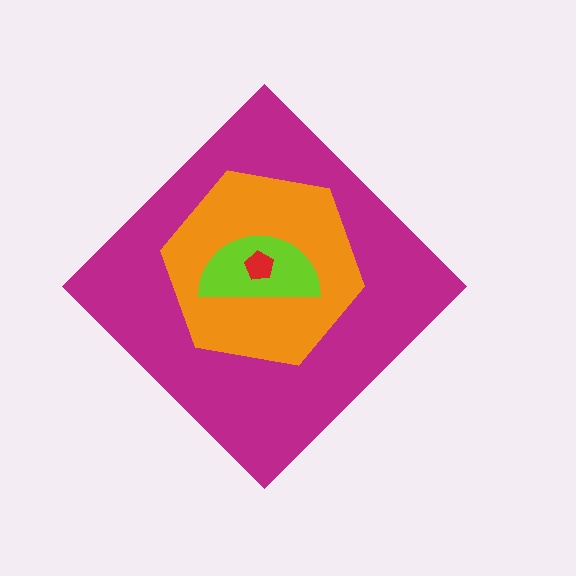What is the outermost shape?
The magenta diamond.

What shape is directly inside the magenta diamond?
The orange hexagon.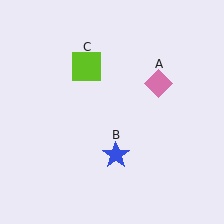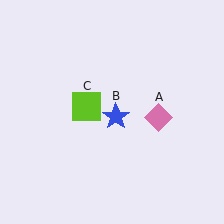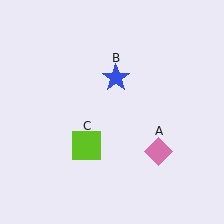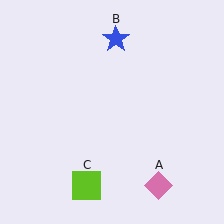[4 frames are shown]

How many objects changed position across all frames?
3 objects changed position: pink diamond (object A), blue star (object B), lime square (object C).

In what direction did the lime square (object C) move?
The lime square (object C) moved down.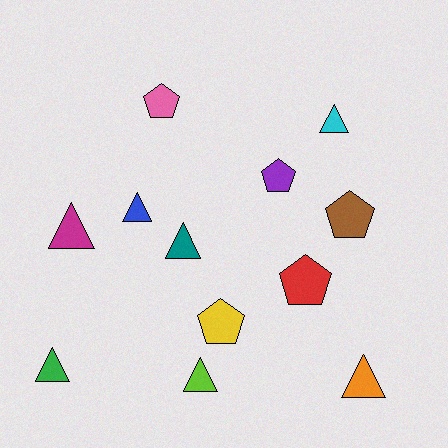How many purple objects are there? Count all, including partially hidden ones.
There is 1 purple object.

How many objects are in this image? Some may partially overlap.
There are 12 objects.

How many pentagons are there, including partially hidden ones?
There are 5 pentagons.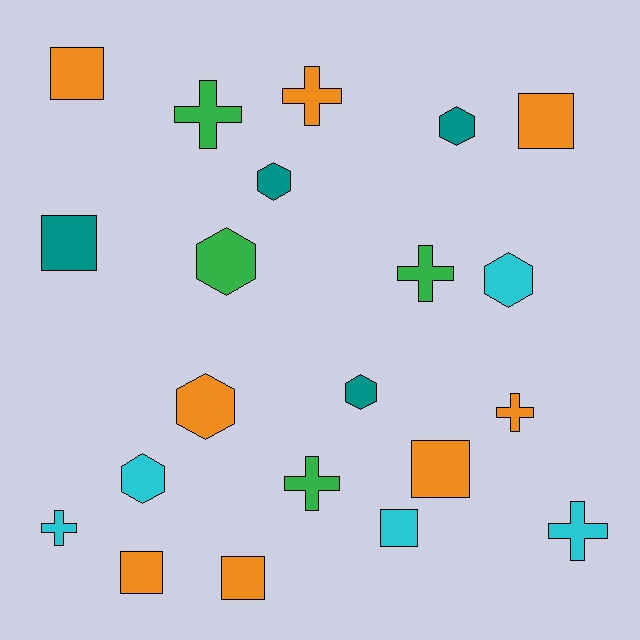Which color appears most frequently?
Orange, with 8 objects.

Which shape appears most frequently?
Square, with 7 objects.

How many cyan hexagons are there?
There are 2 cyan hexagons.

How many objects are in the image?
There are 21 objects.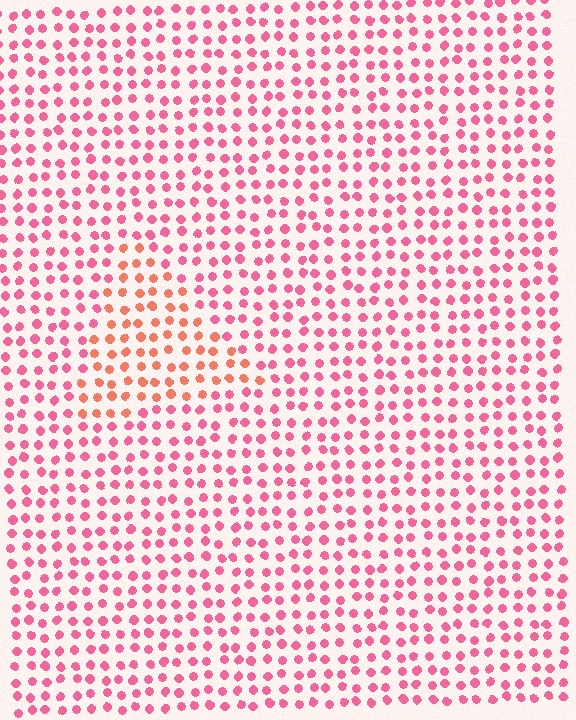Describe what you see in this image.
The image is filled with small pink elements in a uniform arrangement. A triangle-shaped region is visible where the elements are tinted to a slightly different hue, forming a subtle color boundary.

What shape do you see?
I see a triangle.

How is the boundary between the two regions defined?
The boundary is defined purely by a slight shift in hue (about 32 degrees). Spacing, size, and orientation are identical on both sides.